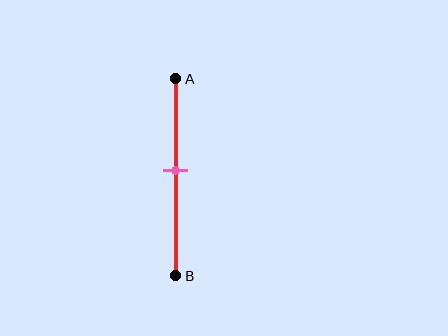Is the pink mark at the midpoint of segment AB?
No, the mark is at about 45% from A, not at the 50% midpoint.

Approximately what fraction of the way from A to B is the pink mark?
The pink mark is approximately 45% of the way from A to B.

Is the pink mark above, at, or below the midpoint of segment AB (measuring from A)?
The pink mark is above the midpoint of segment AB.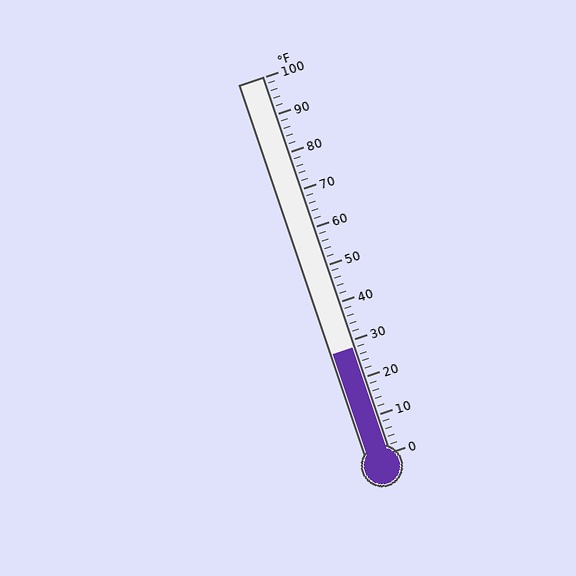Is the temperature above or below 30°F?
The temperature is below 30°F.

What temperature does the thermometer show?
The thermometer shows approximately 28°F.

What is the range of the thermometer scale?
The thermometer scale ranges from 0°F to 100°F.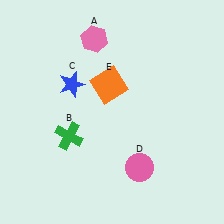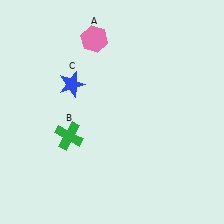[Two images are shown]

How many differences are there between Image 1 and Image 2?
There are 2 differences between the two images.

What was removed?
The pink circle (D), the orange square (E) were removed in Image 2.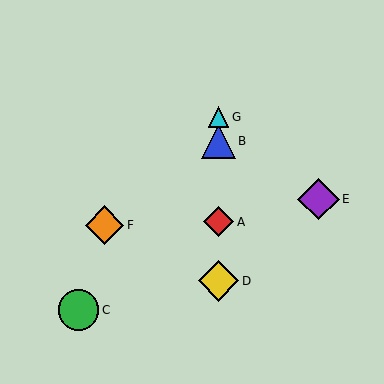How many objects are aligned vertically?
4 objects (A, B, D, G) are aligned vertically.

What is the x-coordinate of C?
Object C is at x≈78.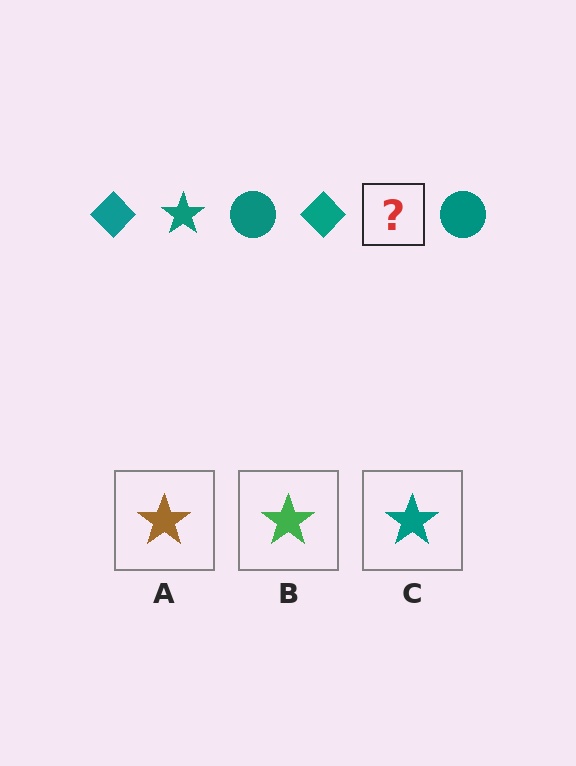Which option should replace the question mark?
Option C.